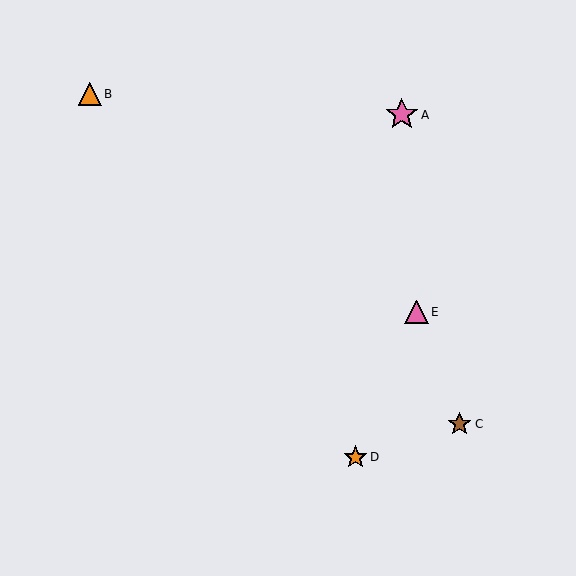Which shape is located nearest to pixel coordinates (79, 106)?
The orange triangle (labeled B) at (90, 94) is nearest to that location.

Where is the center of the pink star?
The center of the pink star is at (402, 115).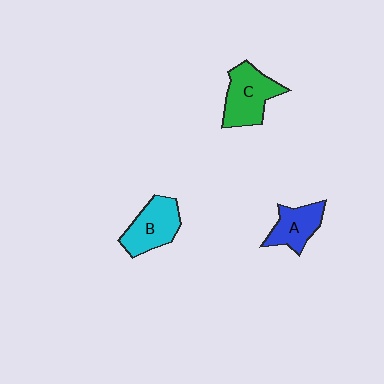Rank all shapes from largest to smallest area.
From largest to smallest: C (green), B (cyan), A (blue).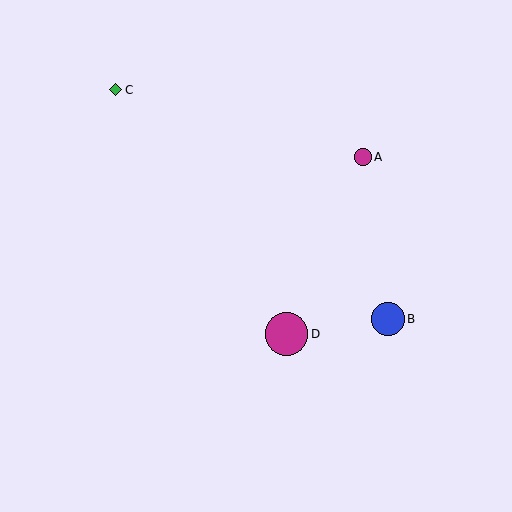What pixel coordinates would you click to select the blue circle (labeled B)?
Click at (388, 319) to select the blue circle B.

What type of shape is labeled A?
Shape A is a magenta circle.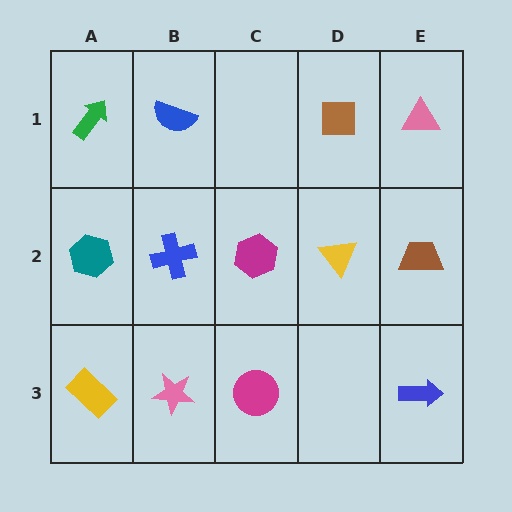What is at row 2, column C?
A magenta hexagon.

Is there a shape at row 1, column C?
No, that cell is empty.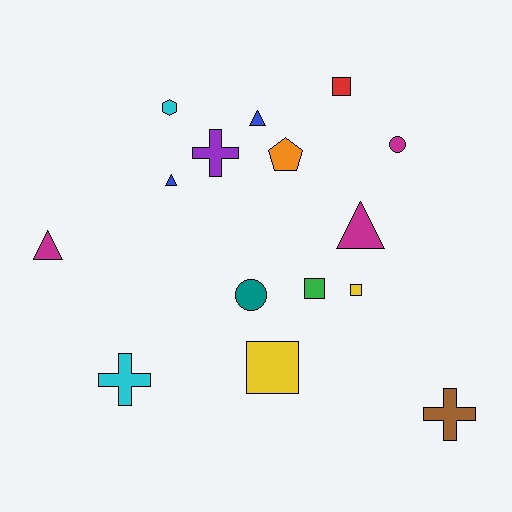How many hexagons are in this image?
There is 1 hexagon.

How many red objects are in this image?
There is 1 red object.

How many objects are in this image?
There are 15 objects.